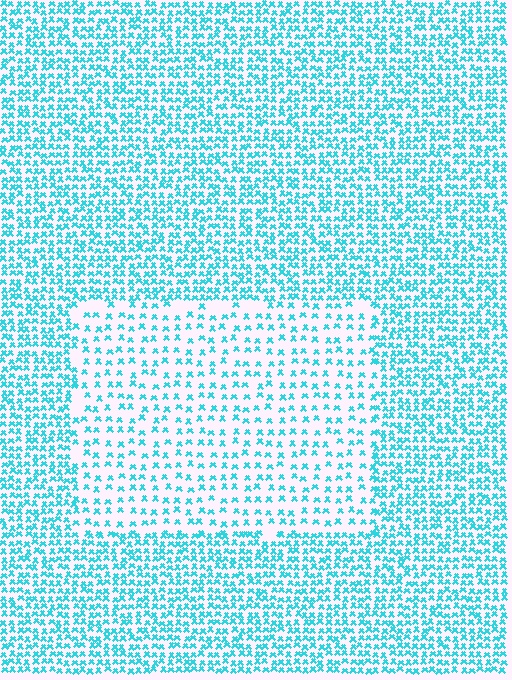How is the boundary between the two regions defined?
The boundary is defined by a change in element density (approximately 2.1x ratio). All elements are the same color, size, and shape.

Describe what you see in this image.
The image contains small cyan elements arranged at two different densities. A rectangle-shaped region is visible where the elements are less densely packed than the surrounding area.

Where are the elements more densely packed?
The elements are more densely packed outside the rectangle boundary.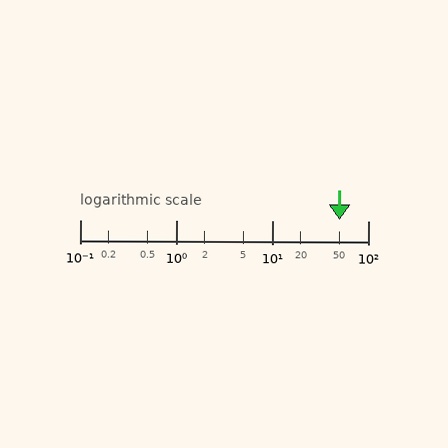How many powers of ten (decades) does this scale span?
The scale spans 3 decades, from 0.1 to 100.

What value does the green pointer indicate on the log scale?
The pointer indicates approximately 51.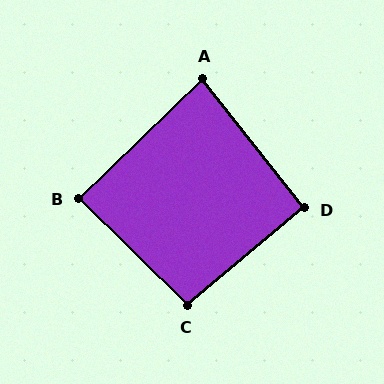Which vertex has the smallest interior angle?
A, at approximately 84 degrees.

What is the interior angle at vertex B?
Approximately 89 degrees (approximately right).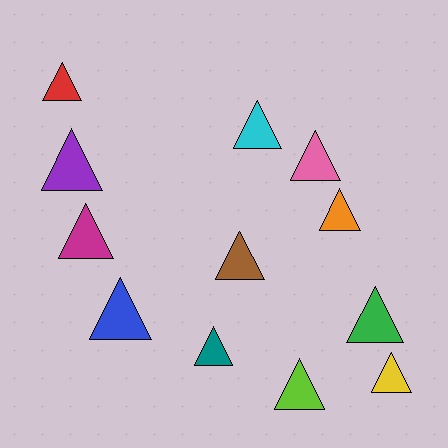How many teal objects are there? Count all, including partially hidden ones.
There is 1 teal object.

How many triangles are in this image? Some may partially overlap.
There are 12 triangles.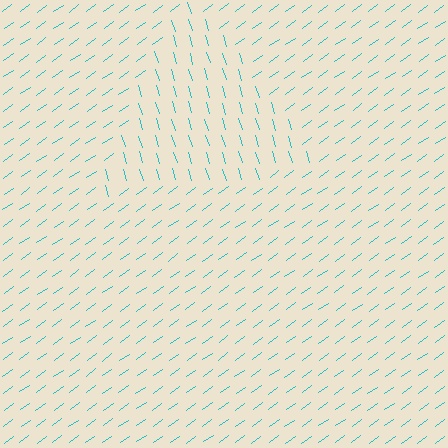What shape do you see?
I see a triangle.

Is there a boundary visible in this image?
Yes, there is a texture boundary formed by a change in line orientation.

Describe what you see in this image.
The image is filled with small cyan line segments. A triangle region in the image has lines oriented differently from the surrounding lines, creating a visible texture boundary.